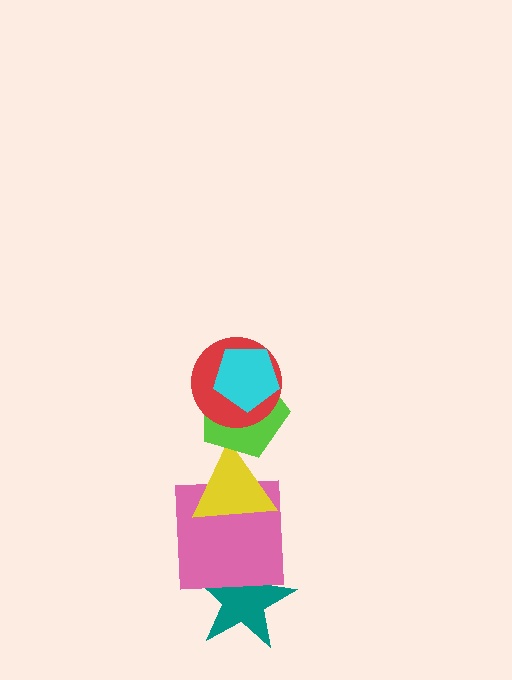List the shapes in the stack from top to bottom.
From top to bottom: the cyan pentagon, the red circle, the lime pentagon, the yellow triangle, the pink square, the teal star.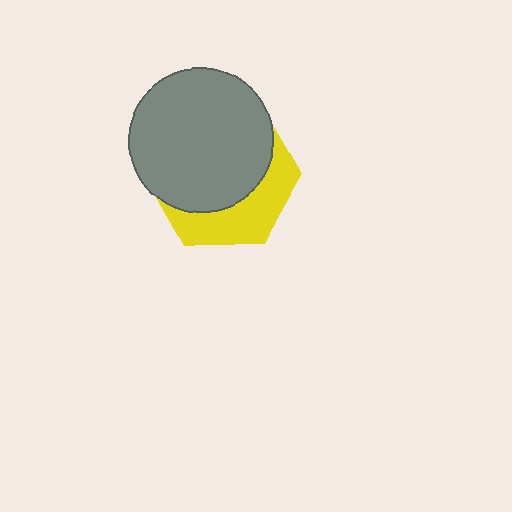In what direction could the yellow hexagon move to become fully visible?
The yellow hexagon could move down. That would shift it out from behind the gray circle entirely.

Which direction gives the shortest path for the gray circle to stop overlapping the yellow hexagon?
Moving up gives the shortest separation.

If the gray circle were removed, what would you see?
You would see the complete yellow hexagon.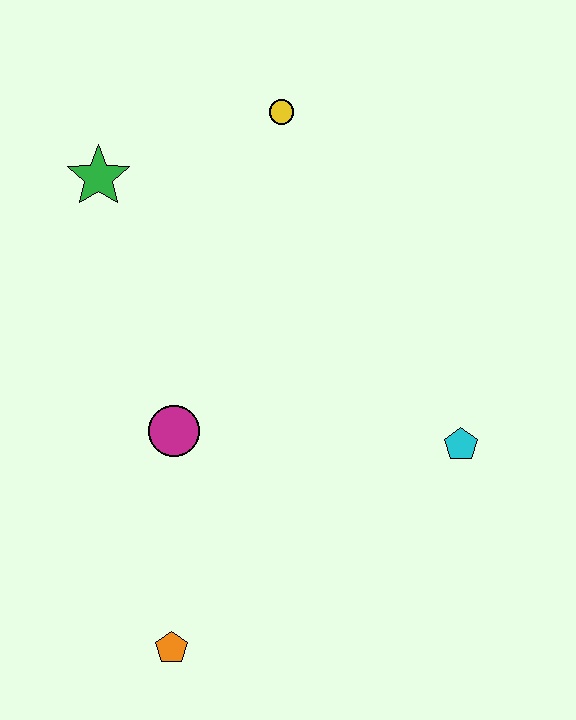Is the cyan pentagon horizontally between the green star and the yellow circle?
No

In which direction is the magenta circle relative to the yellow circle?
The magenta circle is below the yellow circle.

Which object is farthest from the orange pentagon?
The yellow circle is farthest from the orange pentagon.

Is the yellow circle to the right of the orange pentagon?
Yes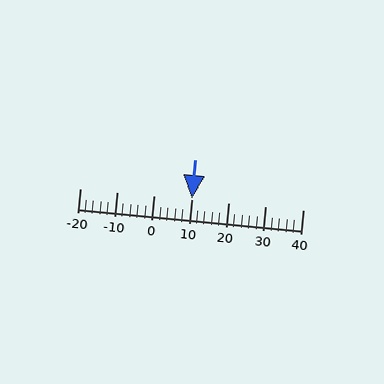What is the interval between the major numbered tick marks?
The major tick marks are spaced 10 units apart.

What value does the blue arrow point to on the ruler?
The blue arrow points to approximately 10.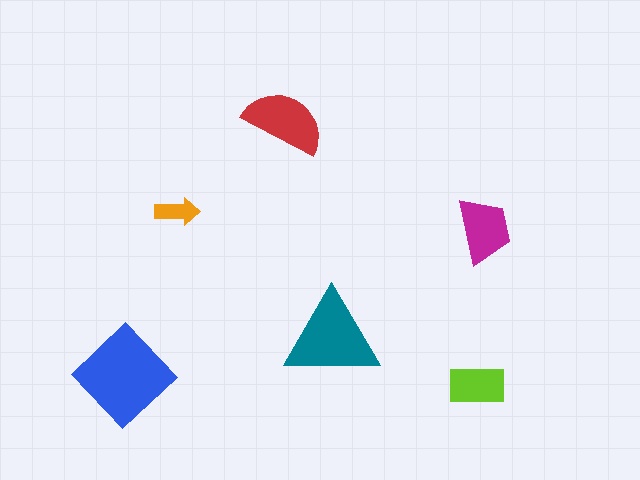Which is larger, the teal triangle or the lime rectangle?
The teal triangle.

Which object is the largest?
The blue diamond.